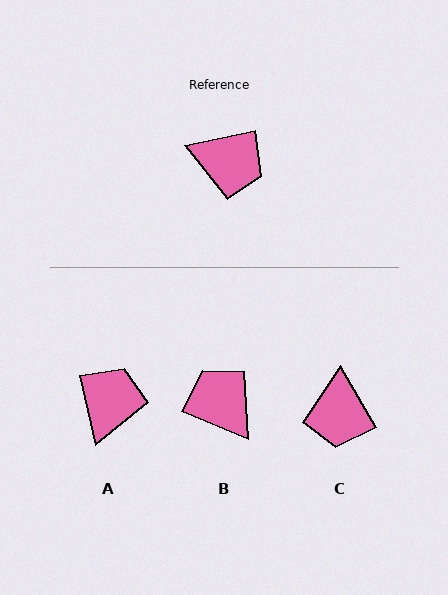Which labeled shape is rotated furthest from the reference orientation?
B, about 146 degrees away.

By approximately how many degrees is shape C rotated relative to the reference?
Approximately 72 degrees clockwise.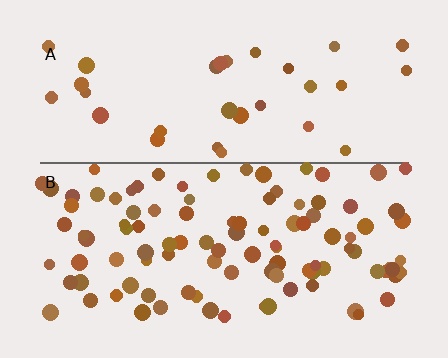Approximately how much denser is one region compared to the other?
Approximately 3.0× — region B over region A.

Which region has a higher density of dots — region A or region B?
B (the bottom).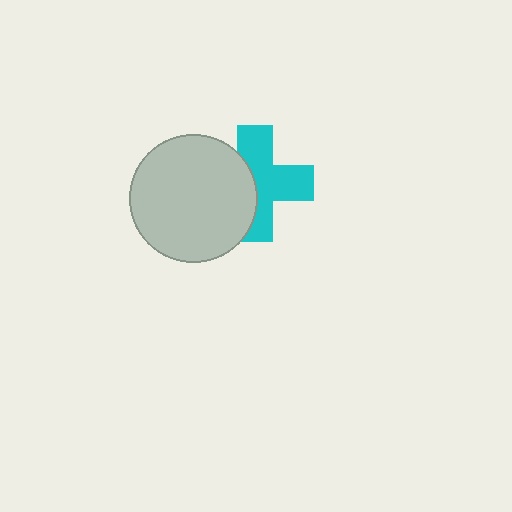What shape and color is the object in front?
The object in front is a light gray circle.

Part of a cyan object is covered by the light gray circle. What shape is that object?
It is a cross.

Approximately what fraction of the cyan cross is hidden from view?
Roughly 39% of the cyan cross is hidden behind the light gray circle.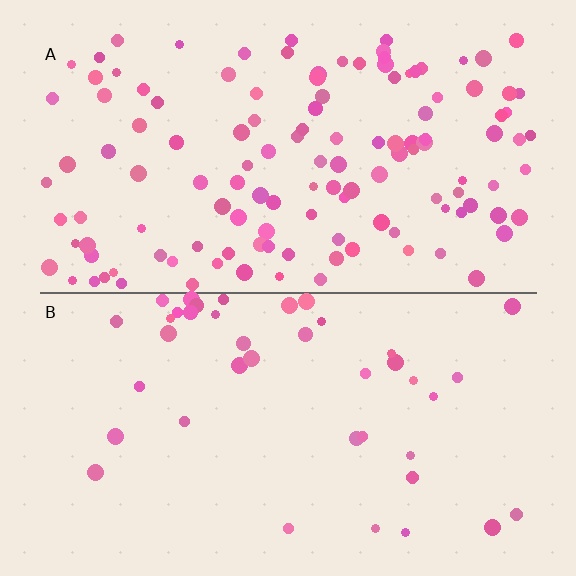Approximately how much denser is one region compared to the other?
Approximately 3.1× — region A over region B.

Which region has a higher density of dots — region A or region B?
A (the top).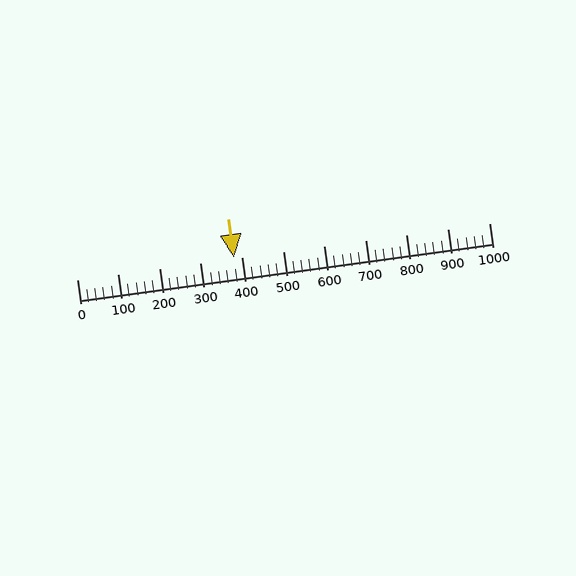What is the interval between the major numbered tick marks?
The major tick marks are spaced 100 units apart.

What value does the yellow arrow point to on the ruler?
The yellow arrow points to approximately 380.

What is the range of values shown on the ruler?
The ruler shows values from 0 to 1000.